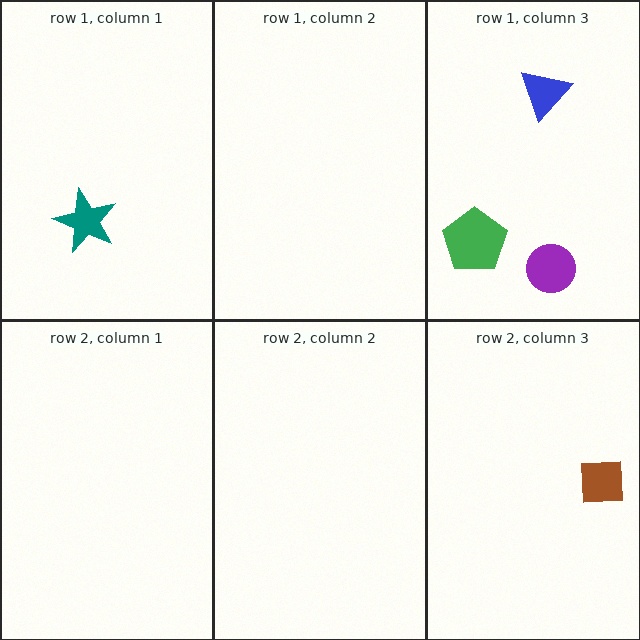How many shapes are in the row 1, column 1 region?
1.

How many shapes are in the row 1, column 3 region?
3.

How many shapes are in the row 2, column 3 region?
1.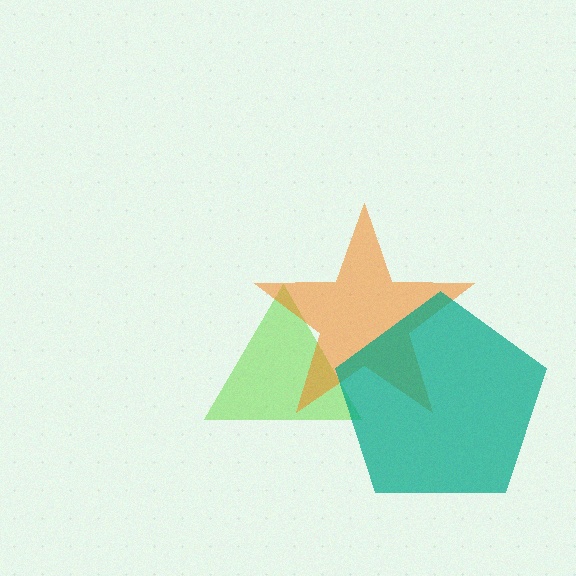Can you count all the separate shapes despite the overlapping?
Yes, there are 3 separate shapes.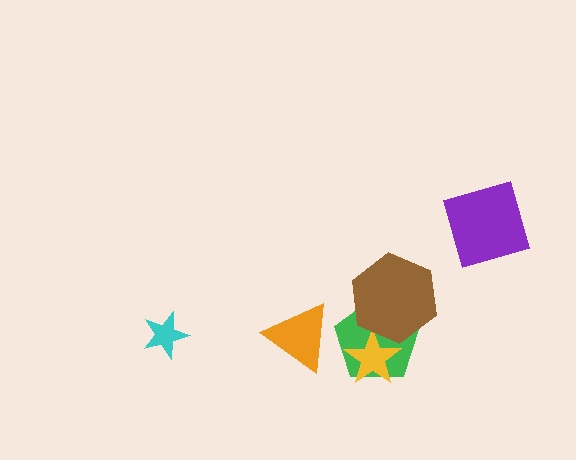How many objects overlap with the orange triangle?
0 objects overlap with the orange triangle.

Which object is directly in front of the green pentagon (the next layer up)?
The yellow star is directly in front of the green pentagon.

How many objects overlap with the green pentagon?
2 objects overlap with the green pentagon.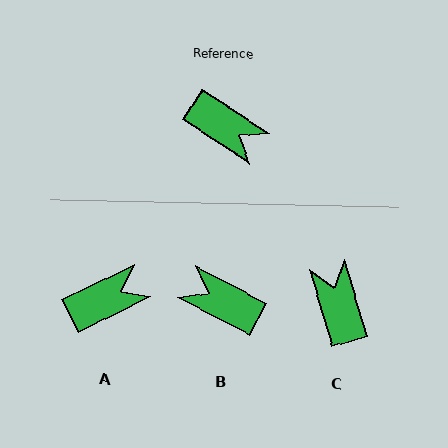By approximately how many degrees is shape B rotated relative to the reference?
Approximately 175 degrees clockwise.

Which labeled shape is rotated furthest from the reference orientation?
B, about 175 degrees away.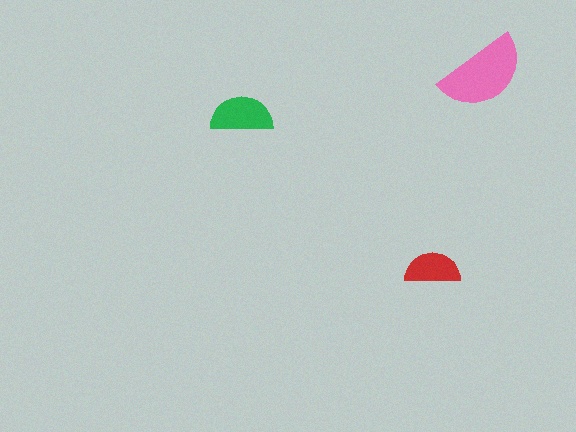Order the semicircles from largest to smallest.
the pink one, the green one, the red one.